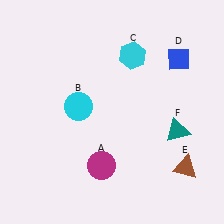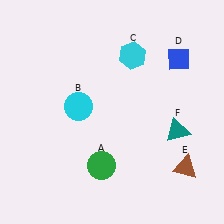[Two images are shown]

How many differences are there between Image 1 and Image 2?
There is 1 difference between the two images.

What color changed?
The circle (A) changed from magenta in Image 1 to green in Image 2.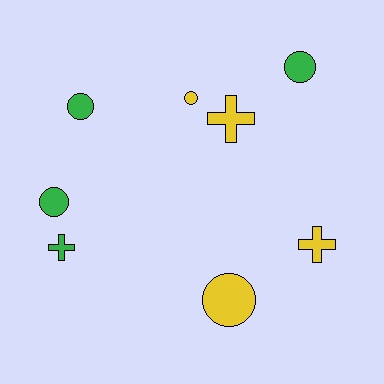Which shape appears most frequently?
Circle, with 5 objects.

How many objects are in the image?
There are 8 objects.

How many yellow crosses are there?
There are 2 yellow crosses.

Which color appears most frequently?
Green, with 4 objects.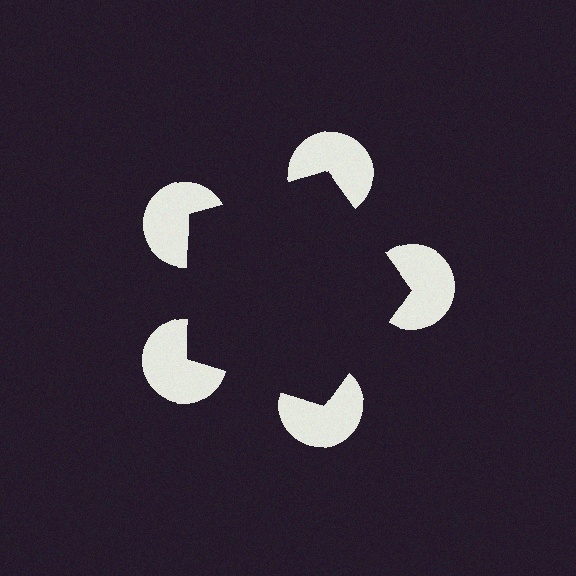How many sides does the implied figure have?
5 sides.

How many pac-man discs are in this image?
There are 5 — one at each vertex of the illusory pentagon.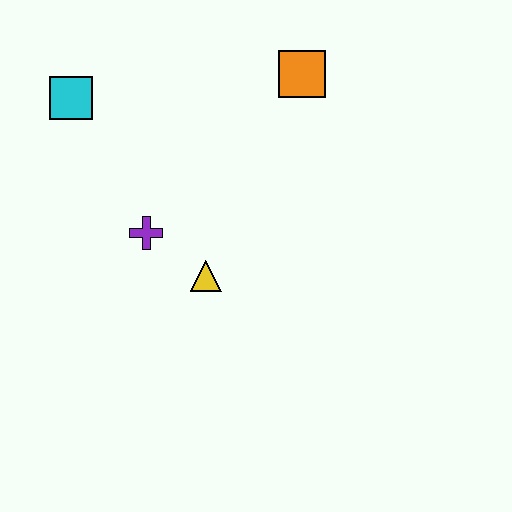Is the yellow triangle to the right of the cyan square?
Yes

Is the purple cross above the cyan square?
No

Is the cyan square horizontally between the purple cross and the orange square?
No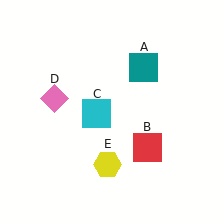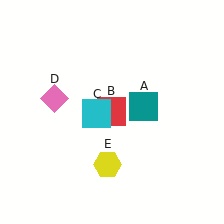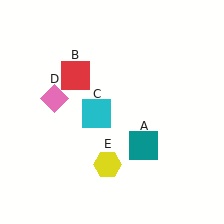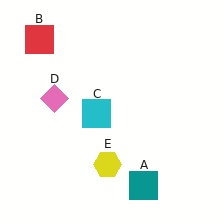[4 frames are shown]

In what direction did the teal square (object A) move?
The teal square (object A) moved down.